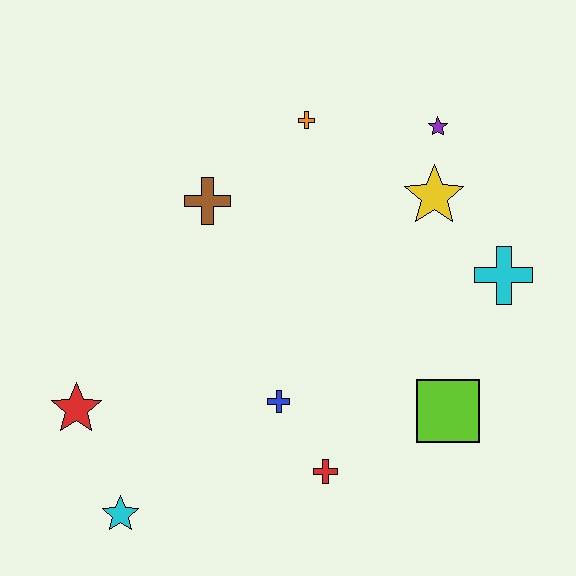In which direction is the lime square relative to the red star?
The lime square is to the right of the red star.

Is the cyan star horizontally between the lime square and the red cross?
No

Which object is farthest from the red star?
The purple star is farthest from the red star.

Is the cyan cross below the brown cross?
Yes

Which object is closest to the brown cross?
The orange cross is closest to the brown cross.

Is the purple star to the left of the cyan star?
No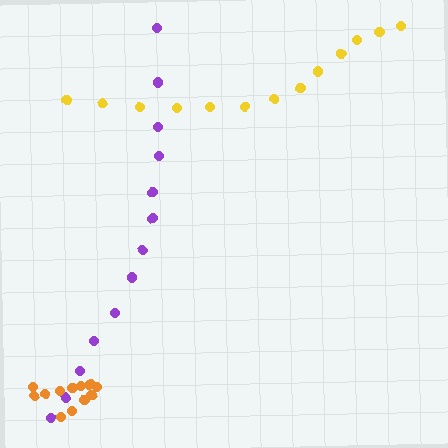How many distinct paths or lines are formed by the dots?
There are 3 distinct paths.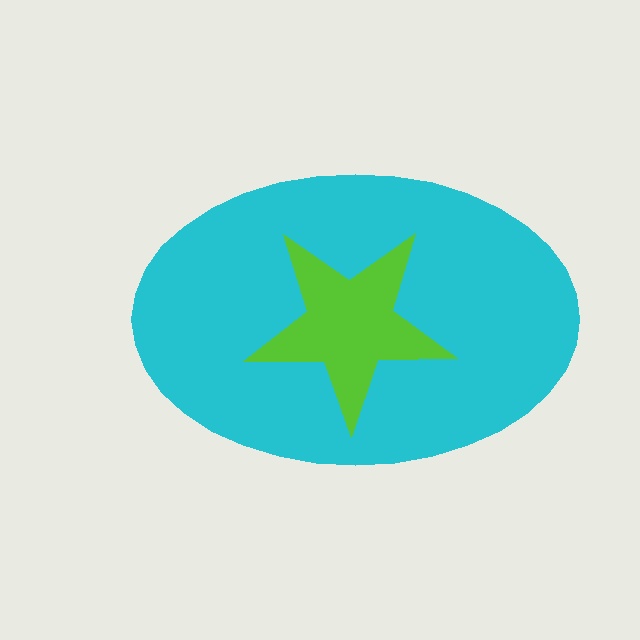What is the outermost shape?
The cyan ellipse.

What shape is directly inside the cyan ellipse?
The lime star.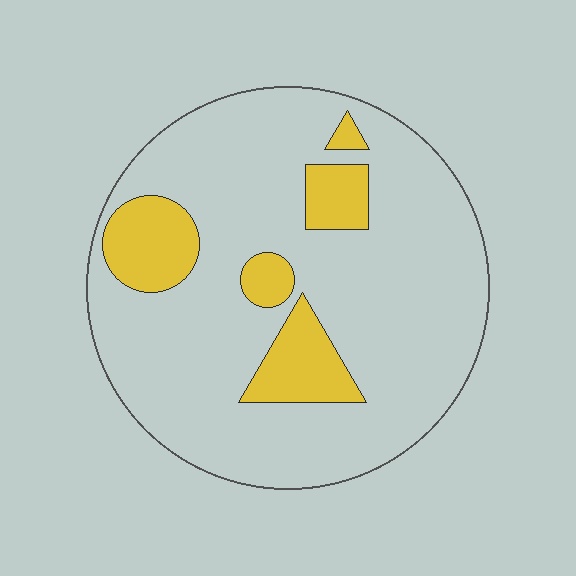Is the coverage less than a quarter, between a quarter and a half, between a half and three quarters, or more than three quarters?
Less than a quarter.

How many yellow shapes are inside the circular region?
5.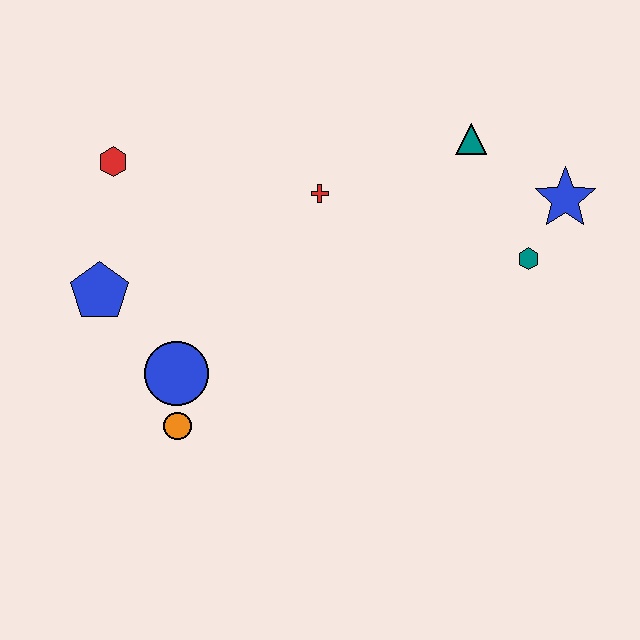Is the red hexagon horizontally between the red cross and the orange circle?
No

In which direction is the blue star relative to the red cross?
The blue star is to the right of the red cross.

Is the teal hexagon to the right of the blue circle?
Yes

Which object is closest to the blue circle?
The orange circle is closest to the blue circle.